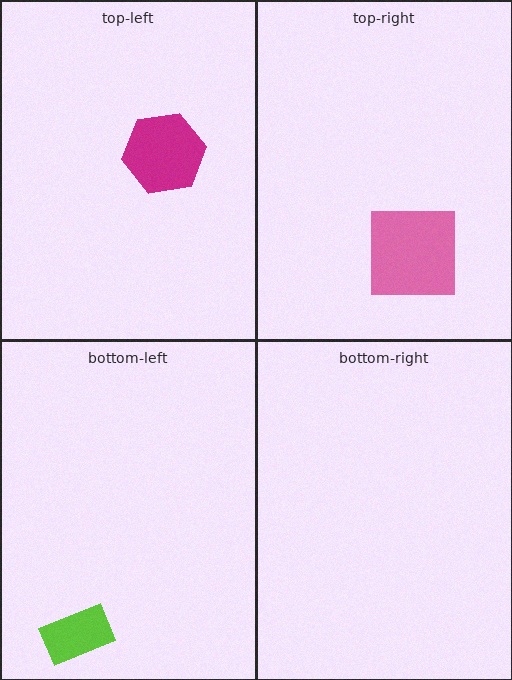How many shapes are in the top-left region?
1.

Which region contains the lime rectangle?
The bottom-left region.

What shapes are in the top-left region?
The magenta hexagon.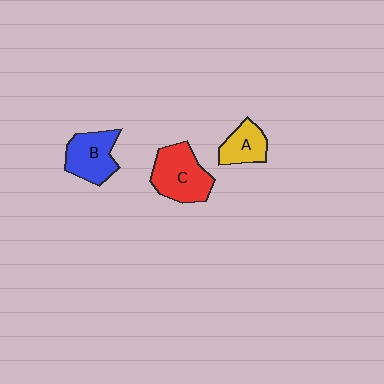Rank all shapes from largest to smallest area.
From largest to smallest: C (red), B (blue), A (yellow).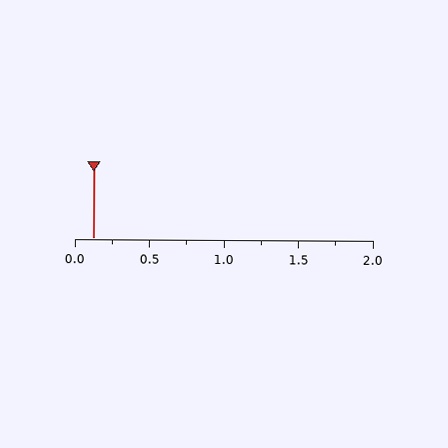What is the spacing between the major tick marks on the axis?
The major ticks are spaced 0.5 apart.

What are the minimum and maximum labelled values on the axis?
The axis runs from 0.0 to 2.0.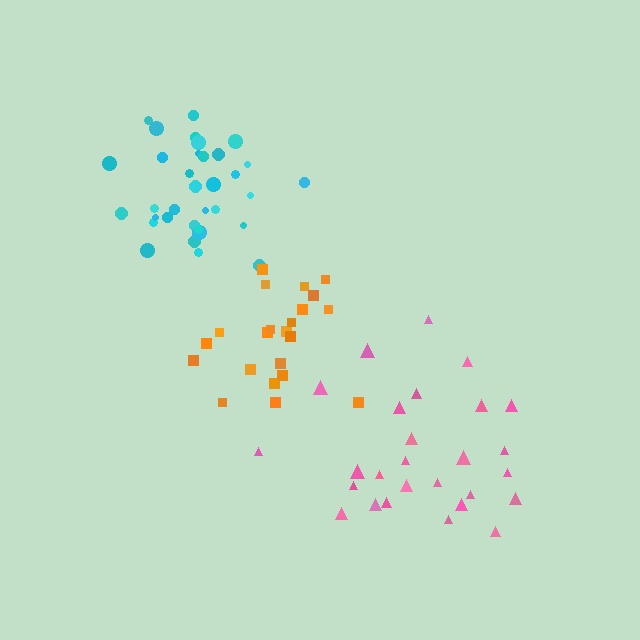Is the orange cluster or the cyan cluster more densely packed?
Cyan.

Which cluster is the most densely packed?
Cyan.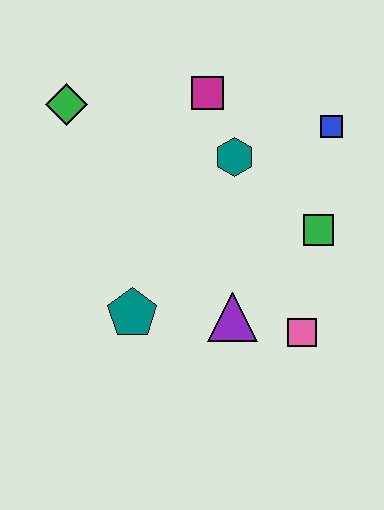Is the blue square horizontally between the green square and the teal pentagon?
No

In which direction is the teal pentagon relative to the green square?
The teal pentagon is to the left of the green square.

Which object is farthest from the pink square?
The green diamond is farthest from the pink square.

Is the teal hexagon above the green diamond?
No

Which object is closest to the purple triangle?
The pink square is closest to the purple triangle.